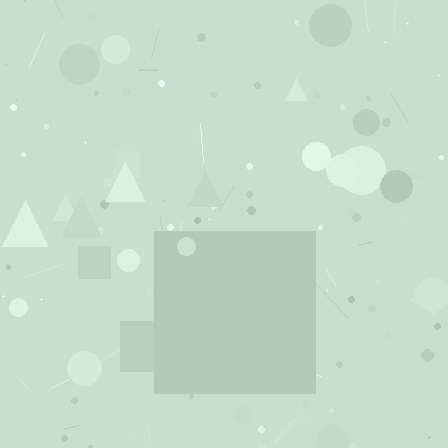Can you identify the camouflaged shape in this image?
The camouflaged shape is a square.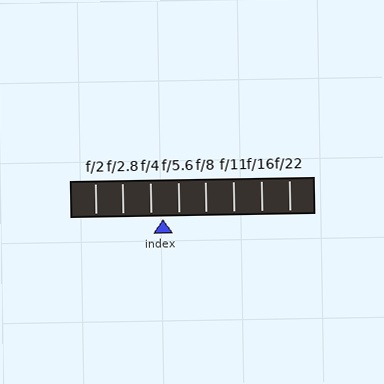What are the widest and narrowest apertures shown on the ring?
The widest aperture shown is f/2 and the narrowest is f/22.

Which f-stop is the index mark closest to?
The index mark is closest to f/4.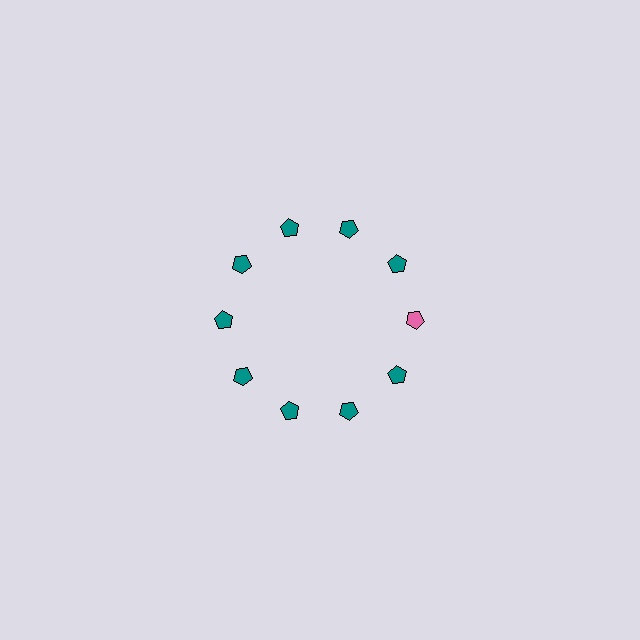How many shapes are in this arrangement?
There are 10 shapes arranged in a ring pattern.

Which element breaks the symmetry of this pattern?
The pink pentagon at roughly the 3 o'clock position breaks the symmetry. All other shapes are teal pentagons.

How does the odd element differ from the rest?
It has a different color: pink instead of teal.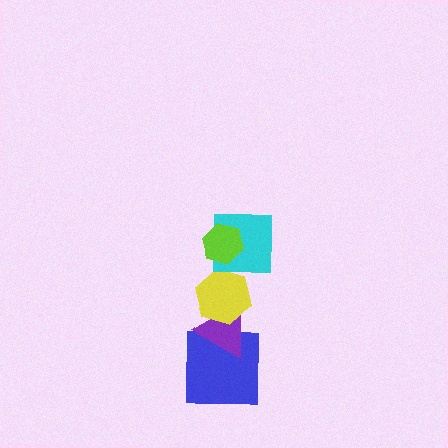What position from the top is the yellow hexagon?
The yellow hexagon is 3rd from the top.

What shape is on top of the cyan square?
The lime hexagon is on top of the cyan square.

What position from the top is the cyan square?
The cyan square is 2nd from the top.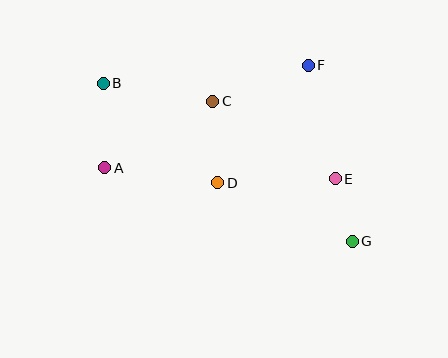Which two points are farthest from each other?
Points B and G are farthest from each other.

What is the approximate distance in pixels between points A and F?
The distance between A and F is approximately 228 pixels.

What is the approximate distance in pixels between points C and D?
The distance between C and D is approximately 81 pixels.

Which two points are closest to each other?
Points E and G are closest to each other.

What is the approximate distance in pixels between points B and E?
The distance between B and E is approximately 251 pixels.